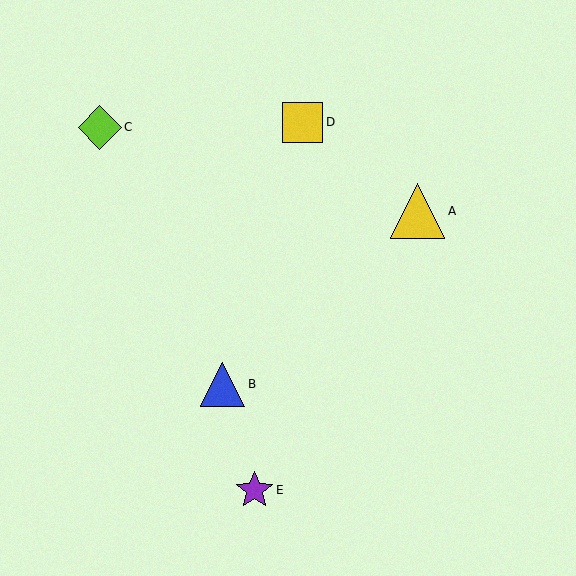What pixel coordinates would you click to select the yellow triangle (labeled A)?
Click at (418, 211) to select the yellow triangle A.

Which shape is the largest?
The yellow triangle (labeled A) is the largest.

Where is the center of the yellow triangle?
The center of the yellow triangle is at (418, 211).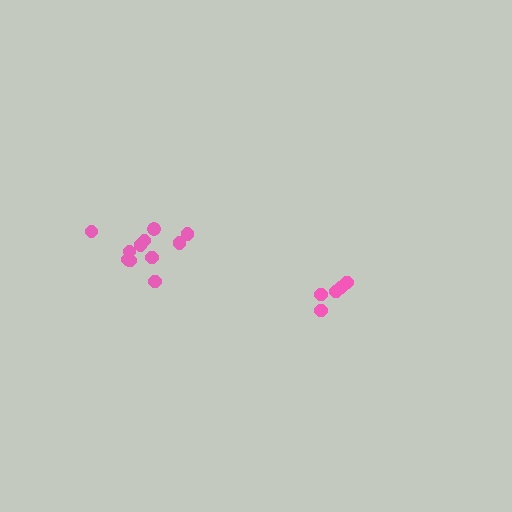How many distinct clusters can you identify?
There are 2 distinct clusters.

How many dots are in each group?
Group 1: 5 dots, Group 2: 11 dots (16 total).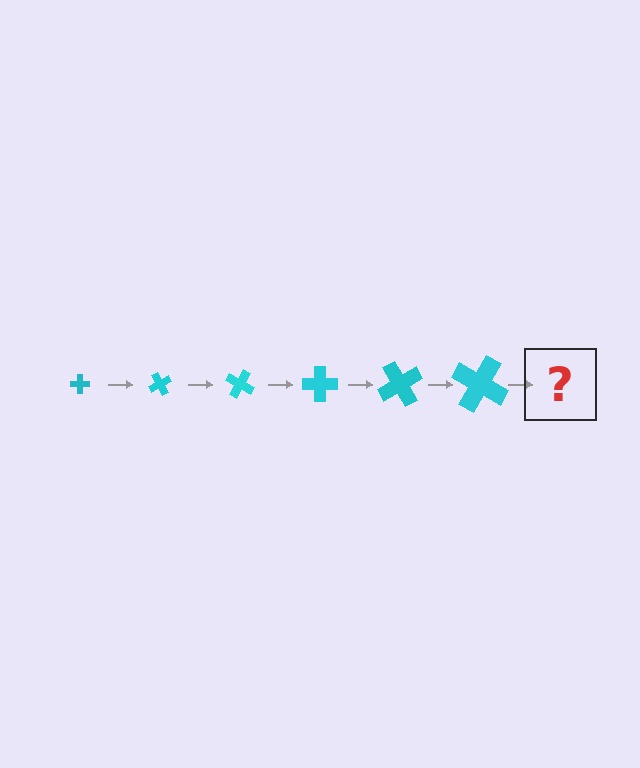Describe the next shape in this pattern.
It should be a cross, larger than the previous one and rotated 360 degrees from the start.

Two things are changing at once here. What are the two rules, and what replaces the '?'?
The two rules are that the cross grows larger each step and it rotates 60 degrees each step. The '?' should be a cross, larger than the previous one and rotated 360 degrees from the start.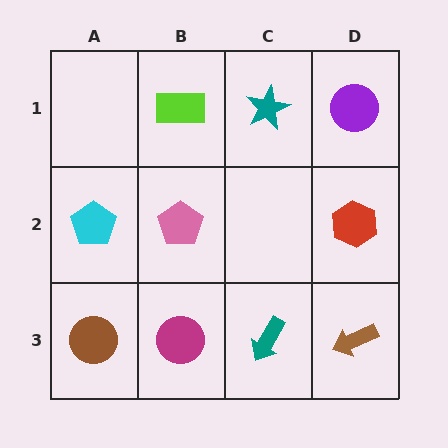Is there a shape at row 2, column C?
No, that cell is empty.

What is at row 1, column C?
A teal star.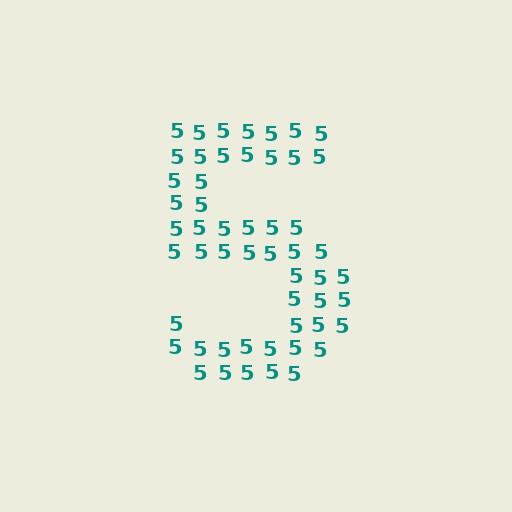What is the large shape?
The large shape is the digit 5.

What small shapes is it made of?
It is made of small digit 5's.